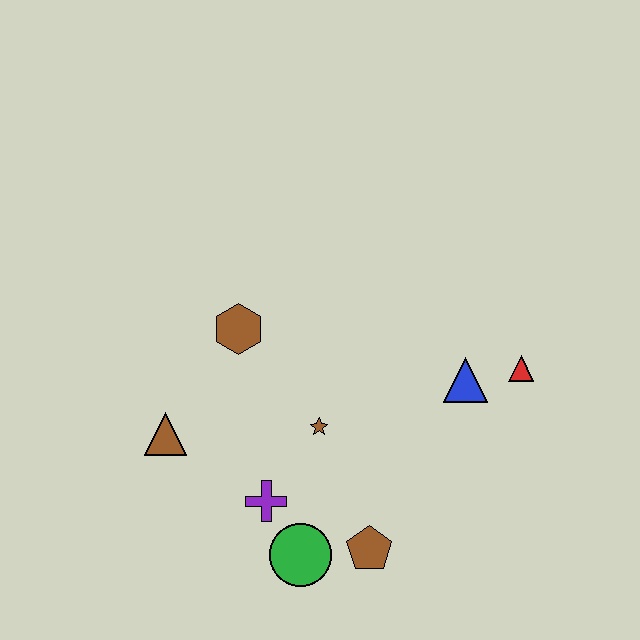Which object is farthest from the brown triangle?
The red triangle is farthest from the brown triangle.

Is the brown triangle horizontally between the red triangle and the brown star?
No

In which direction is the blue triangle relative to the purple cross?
The blue triangle is to the right of the purple cross.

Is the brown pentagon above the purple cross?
No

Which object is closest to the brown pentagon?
The green circle is closest to the brown pentagon.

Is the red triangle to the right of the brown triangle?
Yes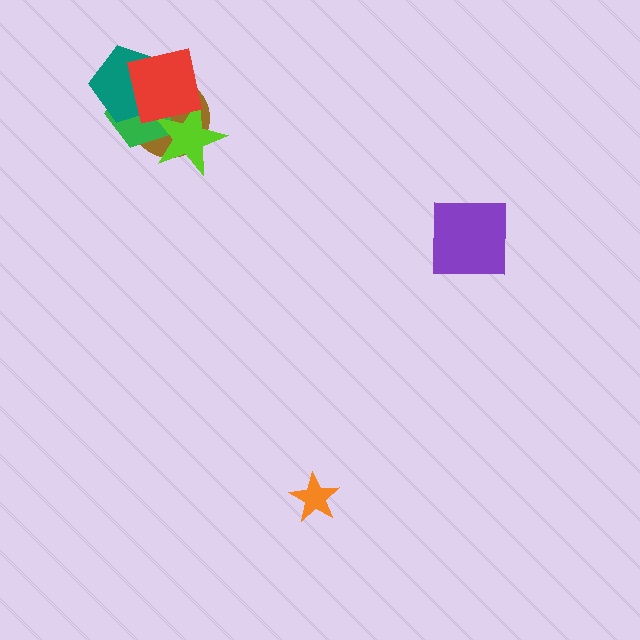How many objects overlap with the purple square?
0 objects overlap with the purple square.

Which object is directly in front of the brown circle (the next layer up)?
The green pentagon is directly in front of the brown circle.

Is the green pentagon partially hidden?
Yes, it is partially covered by another shape.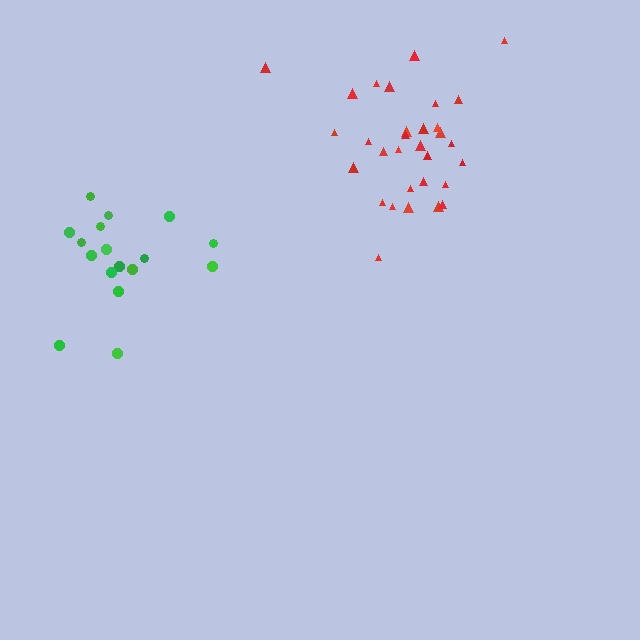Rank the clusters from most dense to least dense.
red, green.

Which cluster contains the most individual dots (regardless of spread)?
Red (31).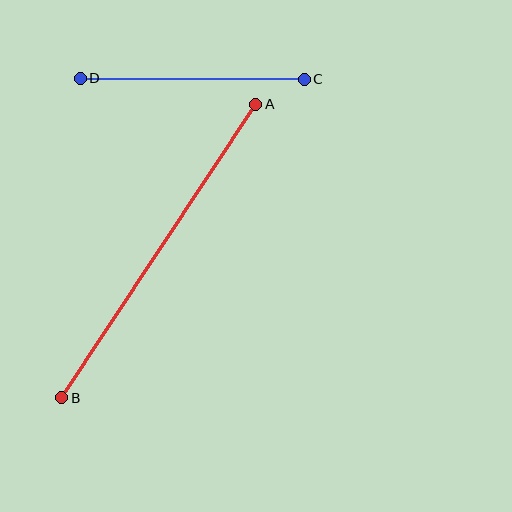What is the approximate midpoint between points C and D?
The midpoint is at approximately (192, 79) pixels.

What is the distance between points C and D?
The distance is approximately 224 pixels.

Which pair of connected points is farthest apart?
Points A and B are farthest apart.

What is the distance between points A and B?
The distance is approximately 352 pixels.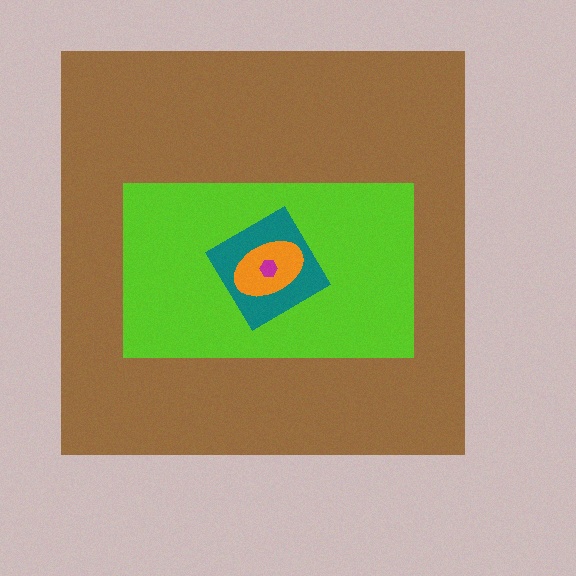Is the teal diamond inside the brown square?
Yes.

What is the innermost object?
The magenta hexagon.